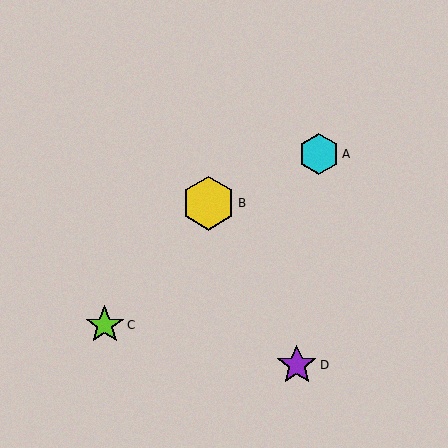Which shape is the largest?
The yellow hexagon (labeled B) is the largest.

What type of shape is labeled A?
Shape A is a cyan hexagon.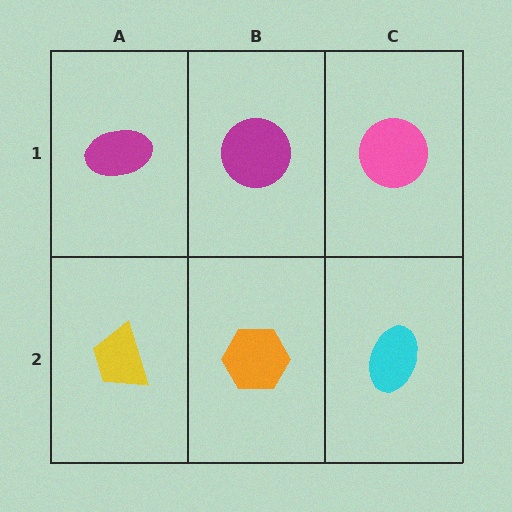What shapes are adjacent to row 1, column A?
A yellow trapezoid (row 2, column A), a magenta circle (row 1, column B).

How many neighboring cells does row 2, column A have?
2.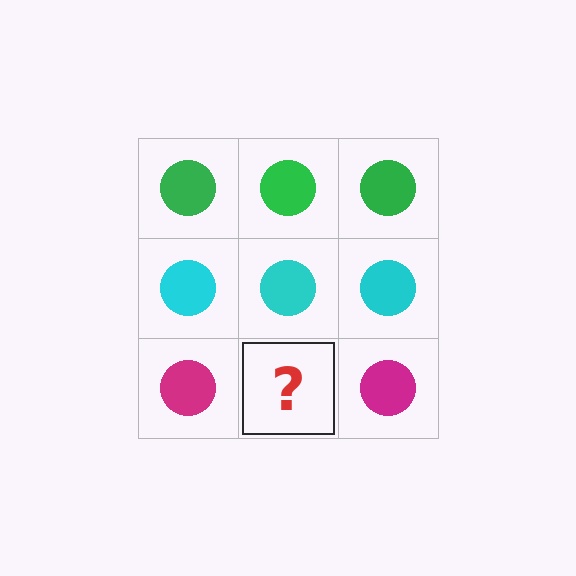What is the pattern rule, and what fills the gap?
The rule is that each row has a consistent color. The gap should be filled with a magenta circle.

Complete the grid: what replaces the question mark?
The question mark should be replaced with a magenta circle.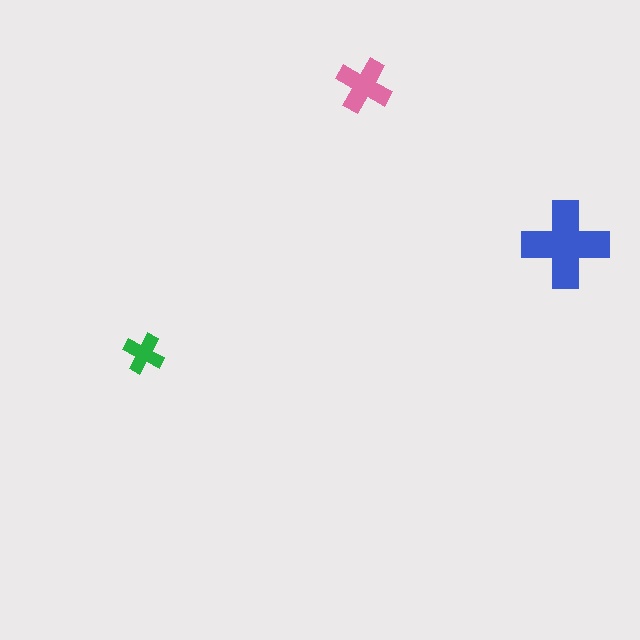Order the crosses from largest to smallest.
the blue one, the pink one, the green one.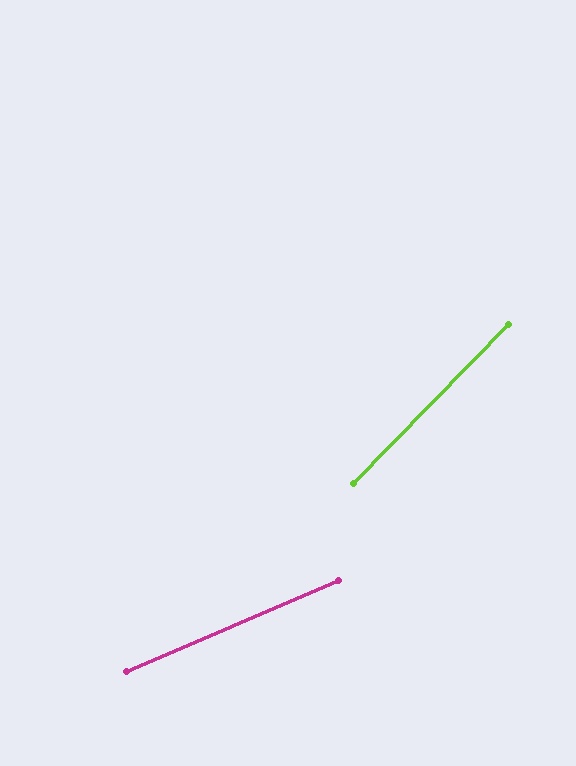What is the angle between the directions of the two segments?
Approximately 22 degrees.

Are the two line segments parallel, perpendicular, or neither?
Neither parallel nor perpendicular — they differ by about 22°.